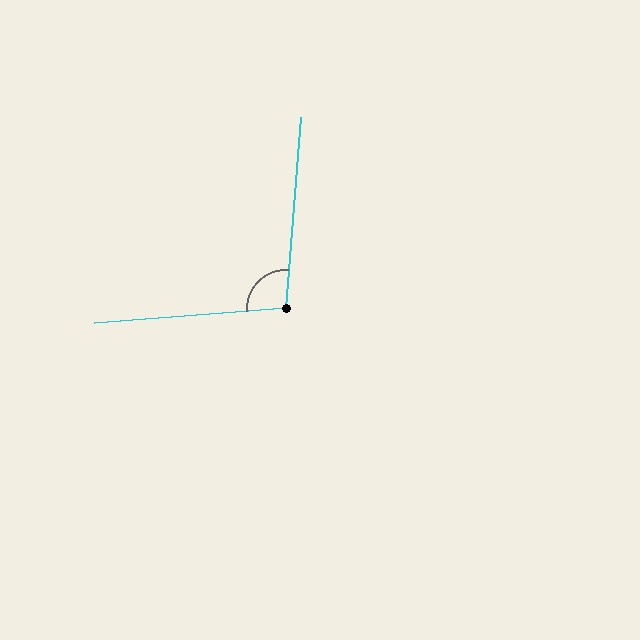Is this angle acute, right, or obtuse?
It is obtuse.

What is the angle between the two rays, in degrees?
Approximately 99 degrees.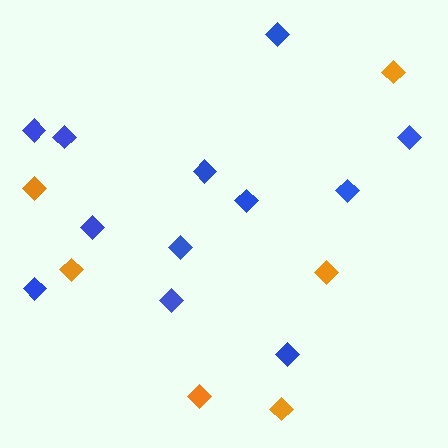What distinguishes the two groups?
There are 2 groups: one group of orange diamonds (6) and one group of blue diamonds (12).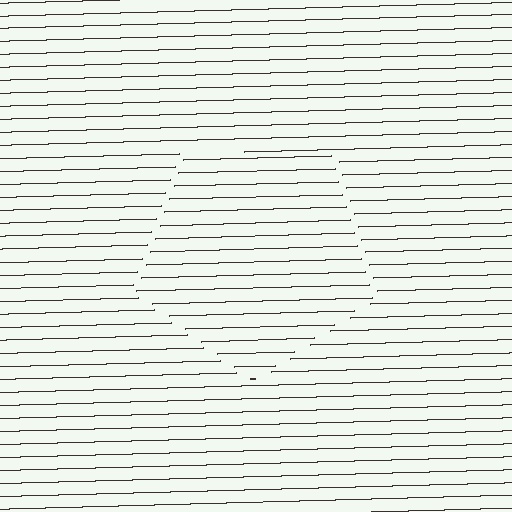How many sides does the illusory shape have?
5 sides — the line-ends trace a pentagon.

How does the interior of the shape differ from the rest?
The interior of the shape contains the same grating, shifted by half a period — the contour is defined by the phase discontinuity where line-ends from the inner and outer gratings abut.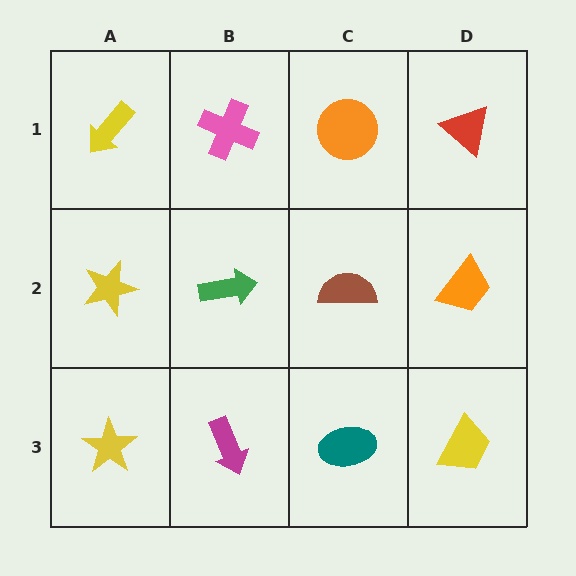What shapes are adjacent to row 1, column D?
An orange trapezoid (row 2, column D), an orange circle (row 1, column C).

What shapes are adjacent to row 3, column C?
A brown semicircle (row 2, column C), a magenta arrow (row 3, column B), a yellow trapezoid (row 3, column D).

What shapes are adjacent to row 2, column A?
A yellow arrow (row 1, column A), a yellow star (row 3, column A), a green arrow (row 2, column B).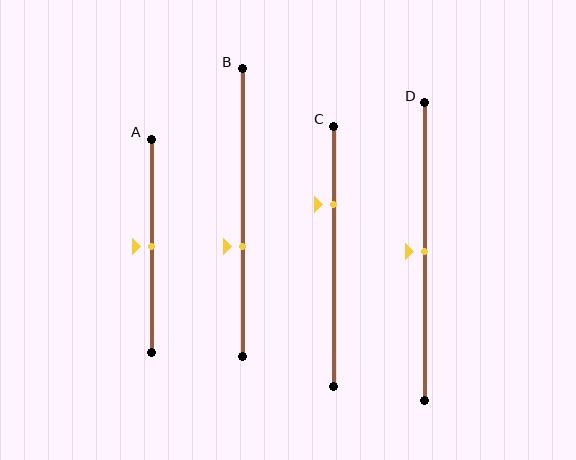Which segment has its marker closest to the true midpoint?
Segment A has its marker closest to the true midpoint.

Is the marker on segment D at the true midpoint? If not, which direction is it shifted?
Yes, the marker on segment D is at the true midpoint.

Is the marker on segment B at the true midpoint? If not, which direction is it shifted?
No, the marker on segment B is shifted downward by about 12% of the segment length.